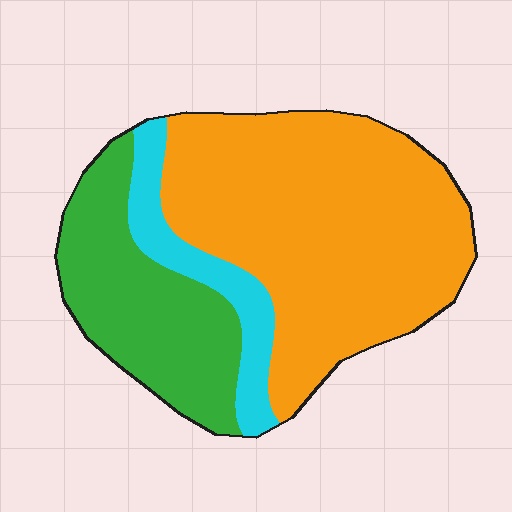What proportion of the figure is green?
Green takes up between a quarter and a half of the figure.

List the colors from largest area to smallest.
From largest to smallest: orange, green, cyan.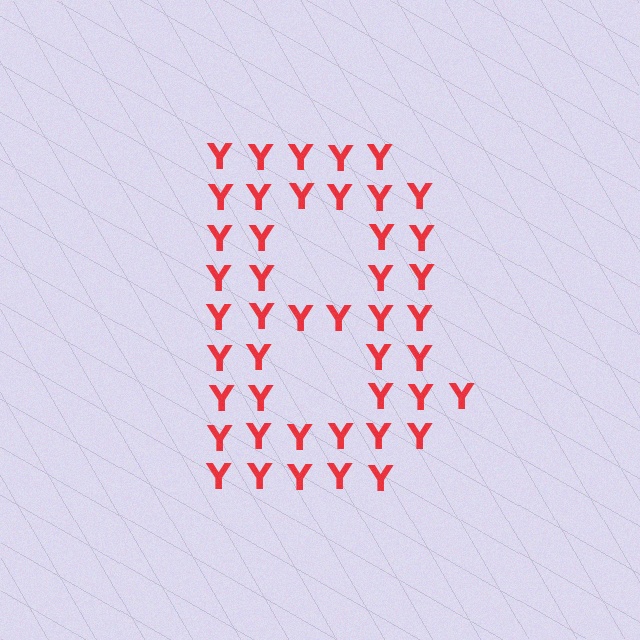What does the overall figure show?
The overall figure shows the letter B.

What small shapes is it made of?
It is made of small letter Y's.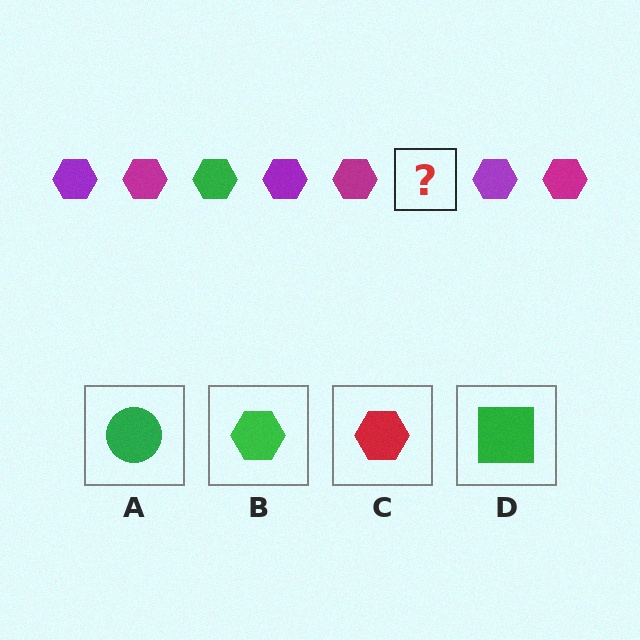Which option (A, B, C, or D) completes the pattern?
B.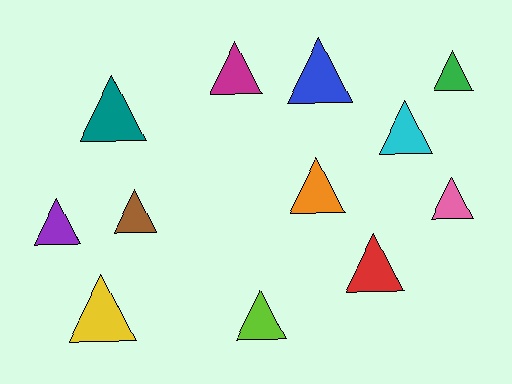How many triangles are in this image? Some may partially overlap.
There are 12 triangles.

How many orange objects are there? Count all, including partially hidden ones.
There is 1 orange object.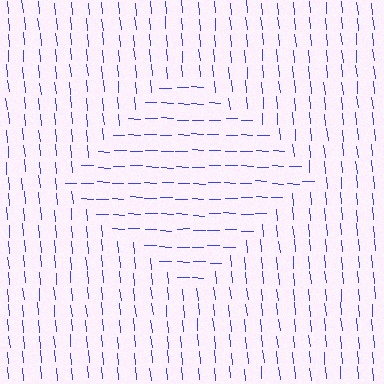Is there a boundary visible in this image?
Yes, there is a texture boundary formed by a change in line orientation.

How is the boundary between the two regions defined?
The boundary is defined purely by a change in line orientation (approximately 83 degrees difference). All lines are the same color and thickness.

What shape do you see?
I see a diamond.